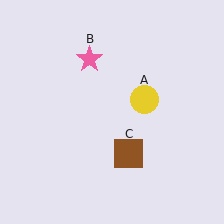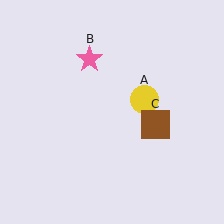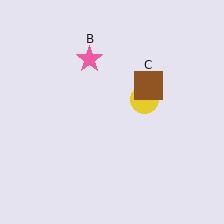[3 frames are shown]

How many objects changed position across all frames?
1 object changed position: brown square (object C).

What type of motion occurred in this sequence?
The brown square (object C) rotated counterclockwise around the center of the scene.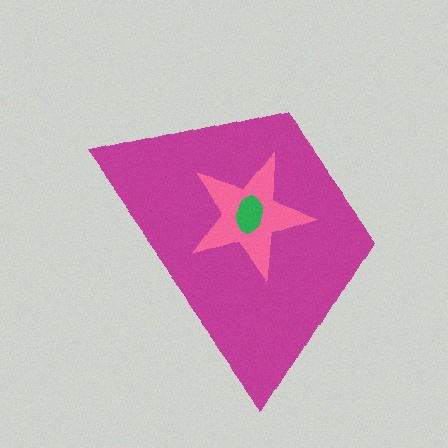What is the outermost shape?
The magenta trapezoid.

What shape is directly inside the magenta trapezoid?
The pink star.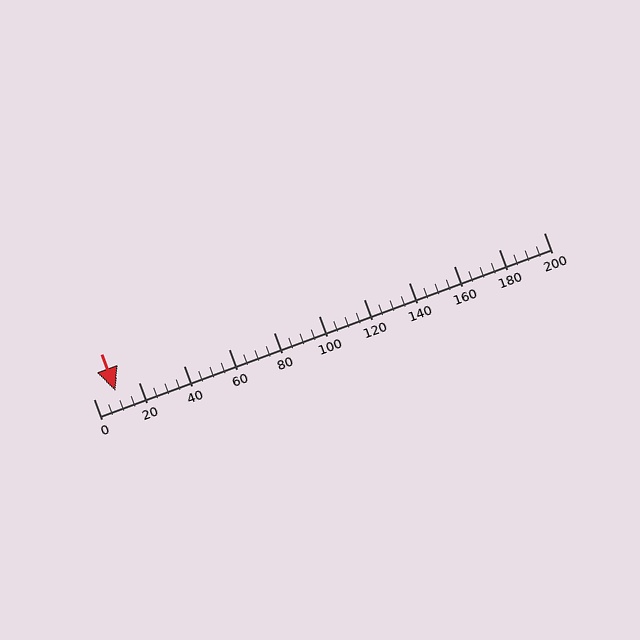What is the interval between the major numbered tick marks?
The major tick marks are spaced 20 units apart.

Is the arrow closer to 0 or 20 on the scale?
The arrow is closer to 0.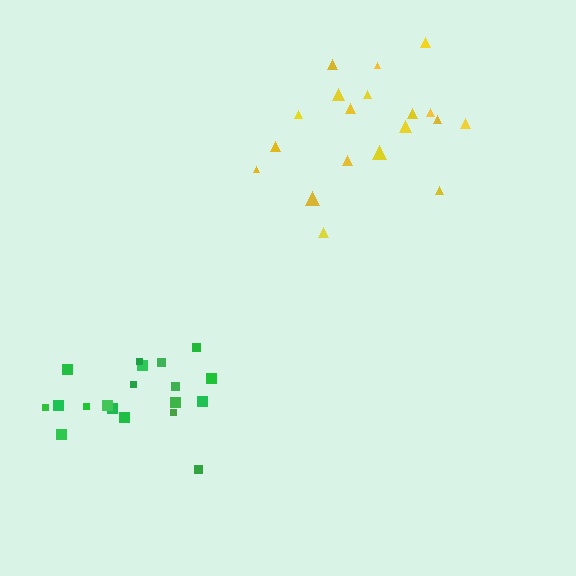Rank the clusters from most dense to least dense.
green, yellow.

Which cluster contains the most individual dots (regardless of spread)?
Yellow (19).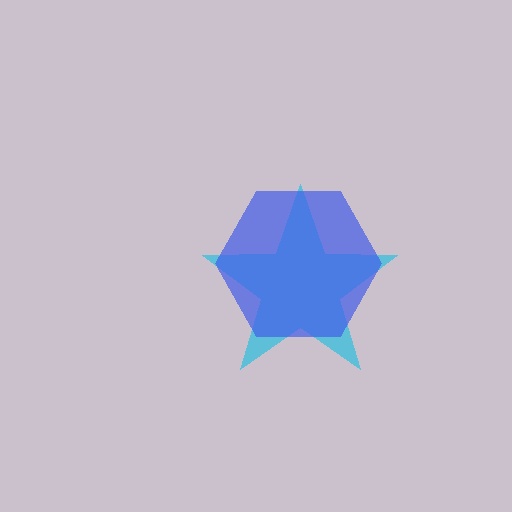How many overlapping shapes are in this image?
There are 2 overlapping shapes in the image.